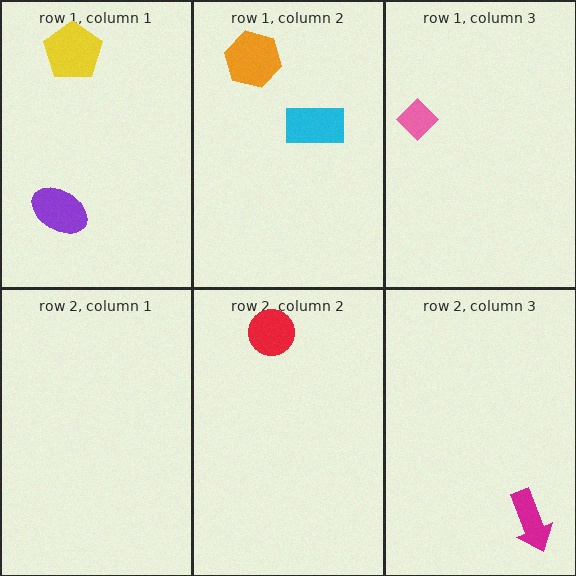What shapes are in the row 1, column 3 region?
The pink diamond.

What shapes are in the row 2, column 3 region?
The magenta arrow.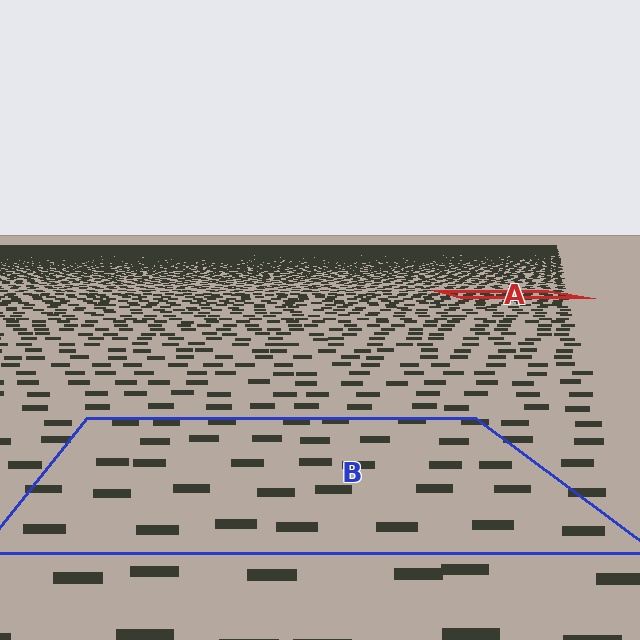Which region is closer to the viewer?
Region B is closer. The texture elements there are larger and more spread out.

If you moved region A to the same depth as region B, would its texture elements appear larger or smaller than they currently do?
They would appear larger. At a closer depth, the same texture elements are projected at a bigger on-screen size.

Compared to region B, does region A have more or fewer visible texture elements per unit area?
Region A has more texture elements per unit area — they are packed more densely because it is farther away.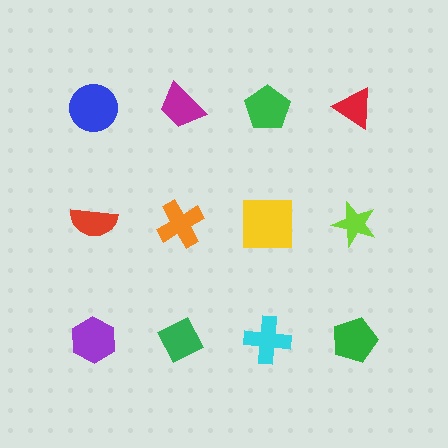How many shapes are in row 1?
4 shapes.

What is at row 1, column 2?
A magenta trapezoid.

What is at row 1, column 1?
A blue circle.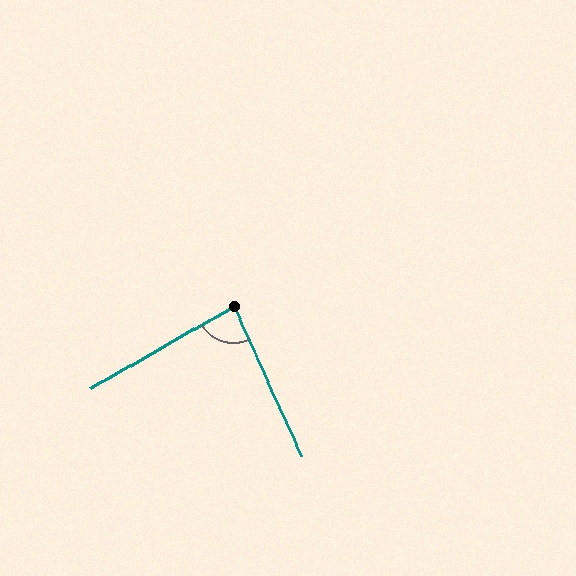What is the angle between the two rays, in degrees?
Approximately 85 degrees.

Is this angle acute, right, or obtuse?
It is acute.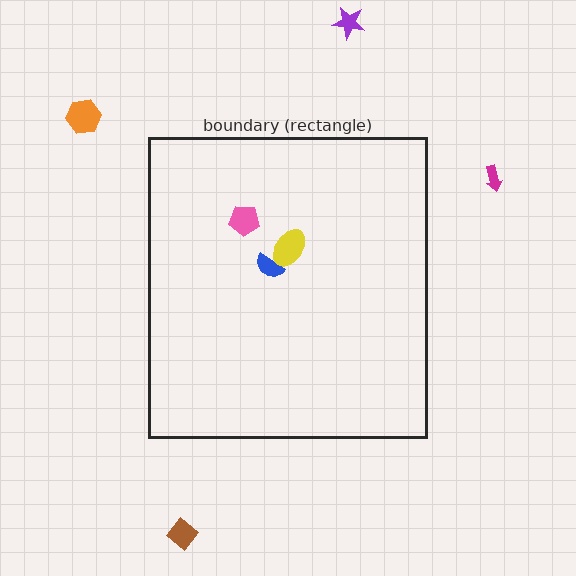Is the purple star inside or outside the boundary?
Outside.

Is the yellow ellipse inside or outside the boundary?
Inside.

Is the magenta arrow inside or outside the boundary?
Outside.